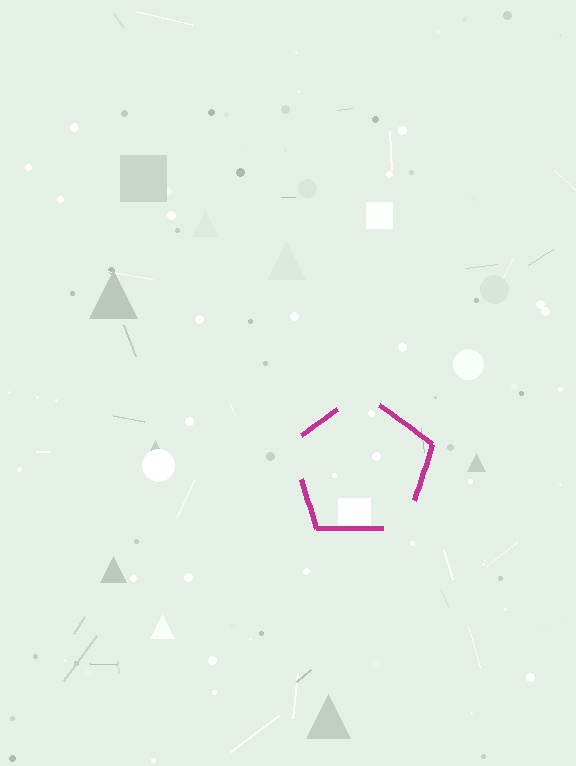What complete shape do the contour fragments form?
The contour fragments form a pentagon.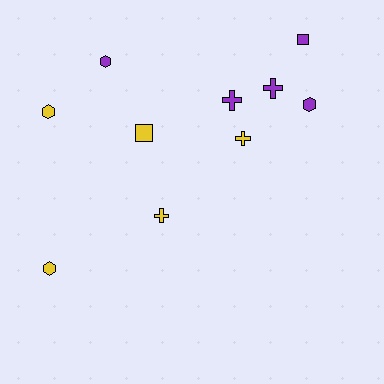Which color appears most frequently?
Yellow, with 5 objects.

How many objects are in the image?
There are 10 objects.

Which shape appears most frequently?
Hexagon, with 4 objects.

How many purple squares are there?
There is 1 purple square.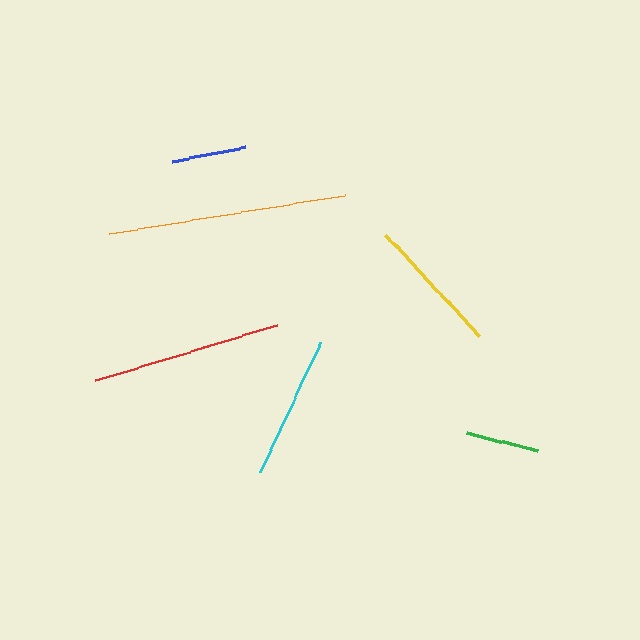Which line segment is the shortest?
The green line is the shortest at approximately 73 pixels.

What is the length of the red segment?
The red segment is approximately 191 pixels long.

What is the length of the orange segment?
The orange segment is approximately 238 pixels long.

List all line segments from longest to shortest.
From longest to shortest: orange, red, cyan, yellow, blue, green.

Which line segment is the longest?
The orange line is the longest at approximately 238 pixels.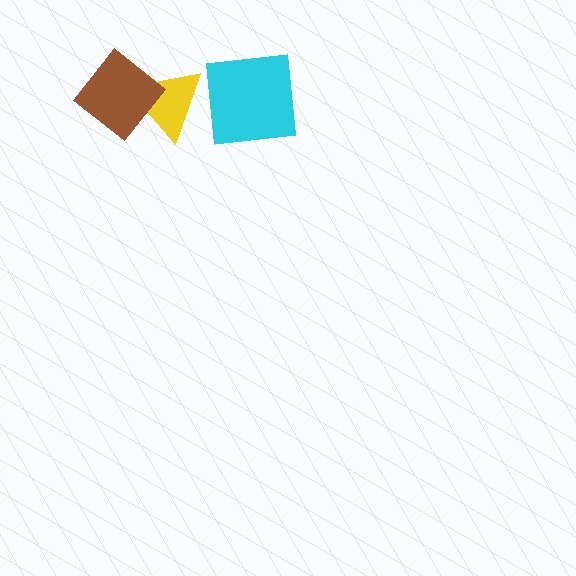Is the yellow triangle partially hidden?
Yes, it is partially covered by another shape.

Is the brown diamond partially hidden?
No, no other shape covers it.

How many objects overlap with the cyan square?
0 objects overlap with the cyan square.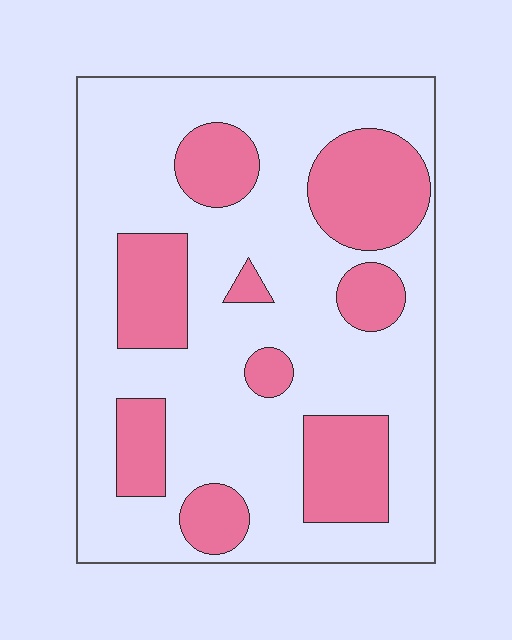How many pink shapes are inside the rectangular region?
9.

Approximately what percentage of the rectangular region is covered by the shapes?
Approximately 30%.